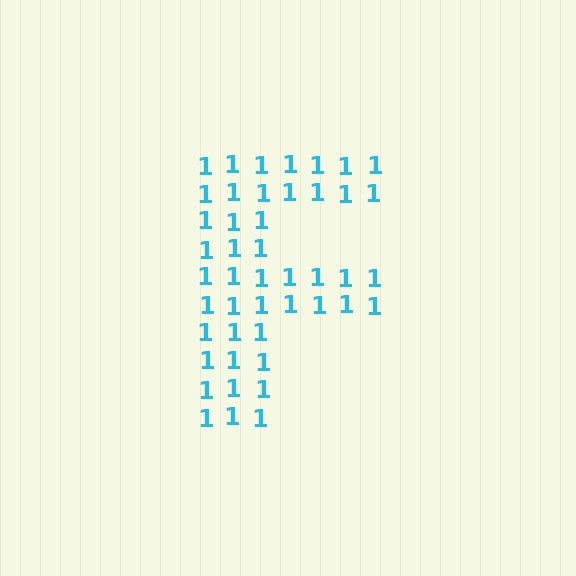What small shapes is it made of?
It is made of small digit 1's.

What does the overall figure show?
The overall figure shows the letter F.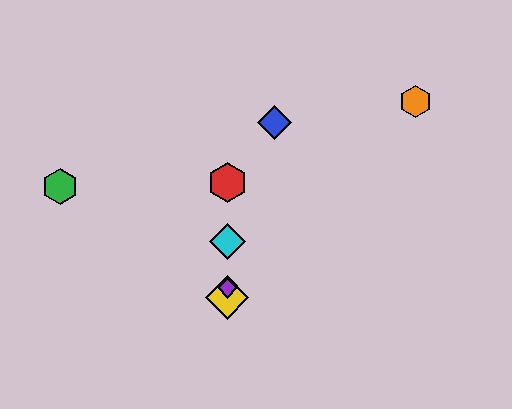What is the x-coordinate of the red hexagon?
The red hexagon is at x≈227.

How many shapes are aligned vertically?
4 shapes (the red hexagon, the yellow diamond, the purple diamond, the cyan diamond) are aligned vertically.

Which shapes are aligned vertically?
The red hexagon, the yellow diamond, the purple diamond, the cyan diamond are aligned vertically.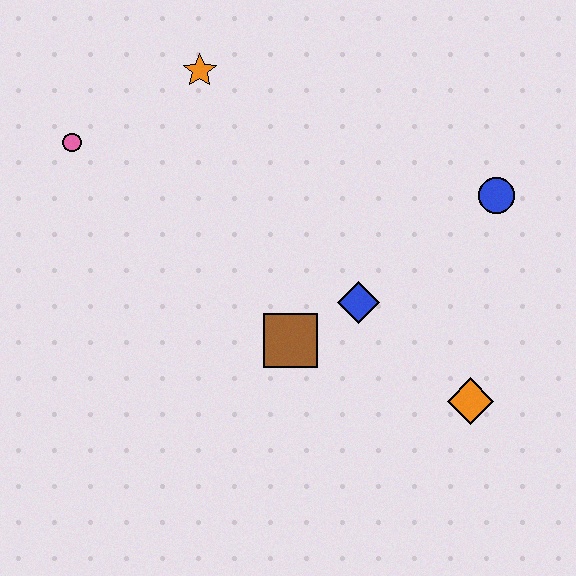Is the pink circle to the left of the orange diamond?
Yes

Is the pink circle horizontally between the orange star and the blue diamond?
No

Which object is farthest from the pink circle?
The orange diamond is farthest from the pink circle.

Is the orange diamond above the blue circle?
No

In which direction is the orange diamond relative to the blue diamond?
The orange diamond is to the right of the blue diamond.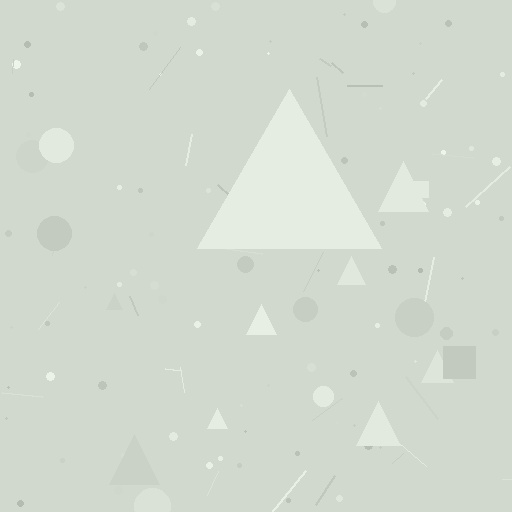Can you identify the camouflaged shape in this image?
The camouflaged shape is a triangle.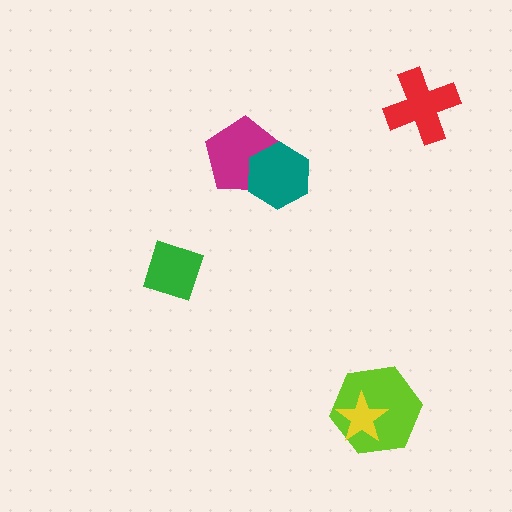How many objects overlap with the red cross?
0 objects overlap with the red cross.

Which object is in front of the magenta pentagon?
The teal hexagon is in front of the magenta pentagon.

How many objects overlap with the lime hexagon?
1 object overlaps with the lime hexagon.